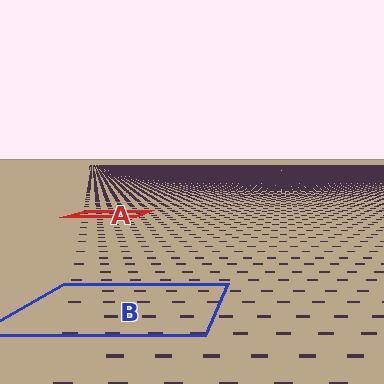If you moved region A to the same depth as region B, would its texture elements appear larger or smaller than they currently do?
They would appear larger. At a closer depth, the same texture elements are projected at a bigger on-screen size.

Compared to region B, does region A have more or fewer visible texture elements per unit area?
Region A has more texture elements per unit area — they are packed more densely because it is farther away.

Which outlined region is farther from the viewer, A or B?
Region A is farther from the viewer — the texture elements inside it appear smaller and more densely packed.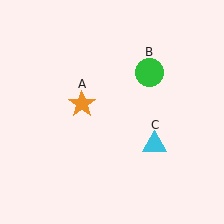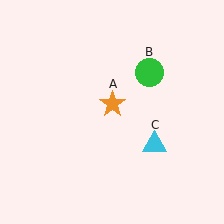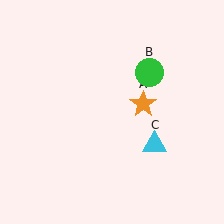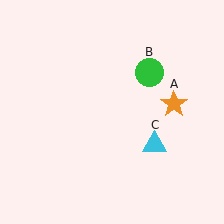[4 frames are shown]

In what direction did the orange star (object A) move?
The orange star (object A) moved right.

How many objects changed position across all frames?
1 object changed position: orange star (object A).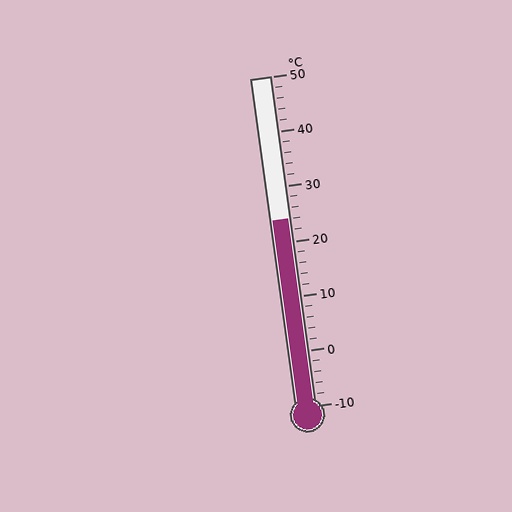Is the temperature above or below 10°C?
The temperature is above 10°C.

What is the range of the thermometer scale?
The thermometer scale ranges from -10°C to 50°C.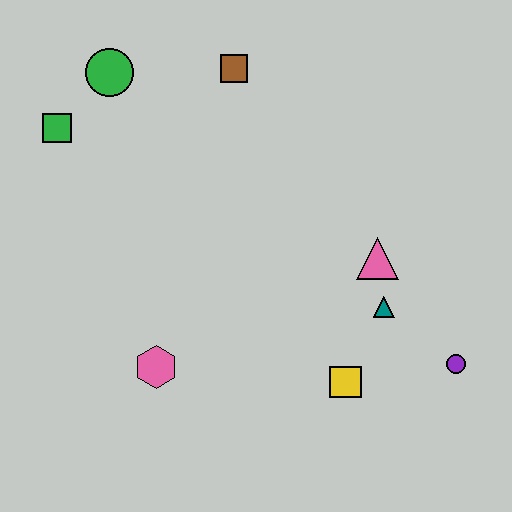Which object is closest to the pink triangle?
The teal triangle is closest to the pink triangle.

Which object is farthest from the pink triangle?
The green square is farthest from the pink triangle.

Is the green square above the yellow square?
Yes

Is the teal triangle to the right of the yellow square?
Yes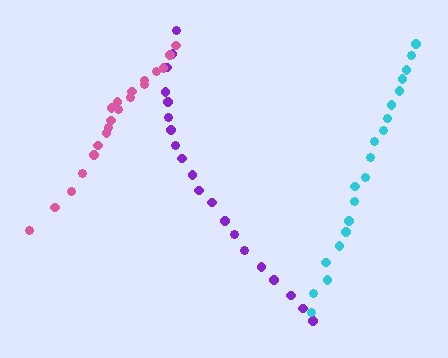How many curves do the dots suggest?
There are 3 distinct paths.